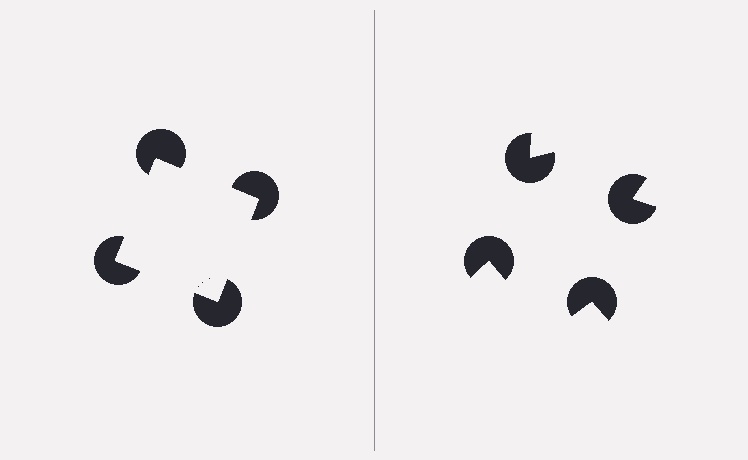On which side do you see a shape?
An illusory square appears on the left side. On the right side the wedge cuts are rotated, so no coherent shape forms.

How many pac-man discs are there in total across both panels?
8 — 4 on each side.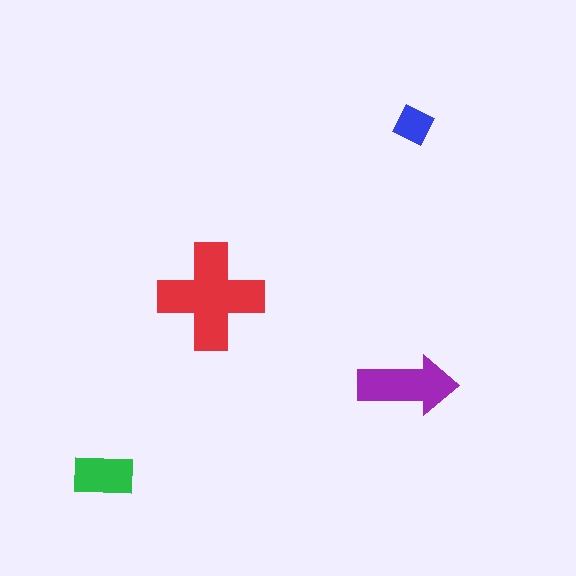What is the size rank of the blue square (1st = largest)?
4th.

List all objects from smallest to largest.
The blue square, the green rectangle, the purple arrow, the red cross.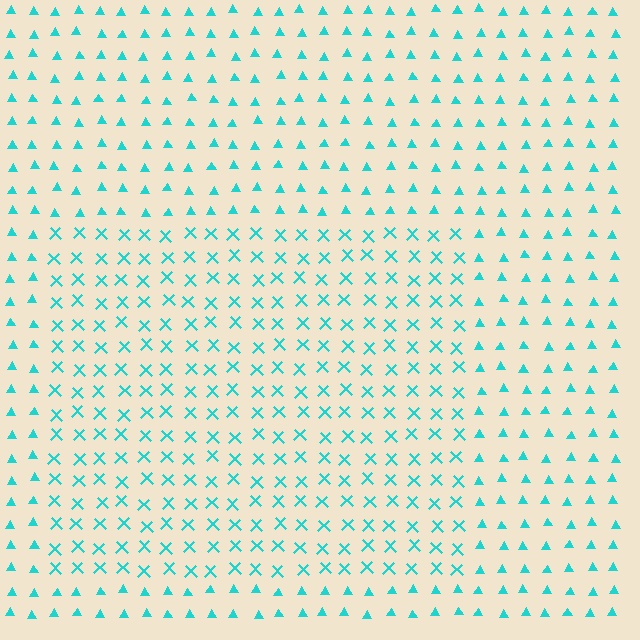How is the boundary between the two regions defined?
The boundary is defined by a change in element shape: X marks inside vs. triangles outside. All elements share the same color and spacing.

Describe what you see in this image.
The image is filled with small cyan elements arranged in a uniform grid. A rectangle-shaped region contains X marks, while the surrounding area contains triangles. The boundary is defined purely by the change in element shape.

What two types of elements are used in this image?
The image uses X marks inside the rectangle region and triangles outside it.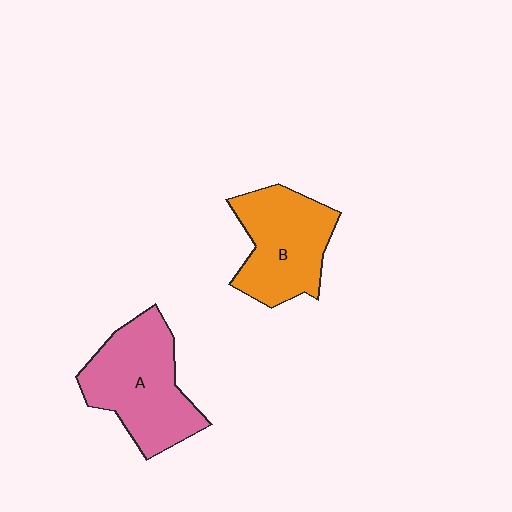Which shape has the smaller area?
Shape B (orange).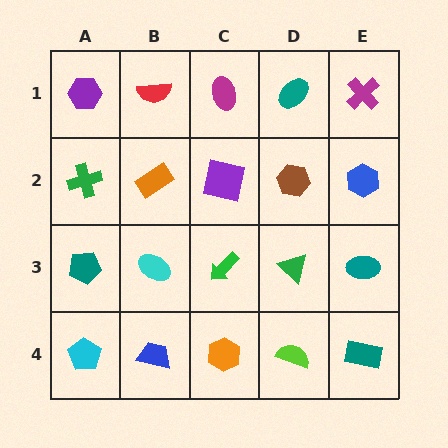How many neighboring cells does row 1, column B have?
3.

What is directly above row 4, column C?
A green arrow.